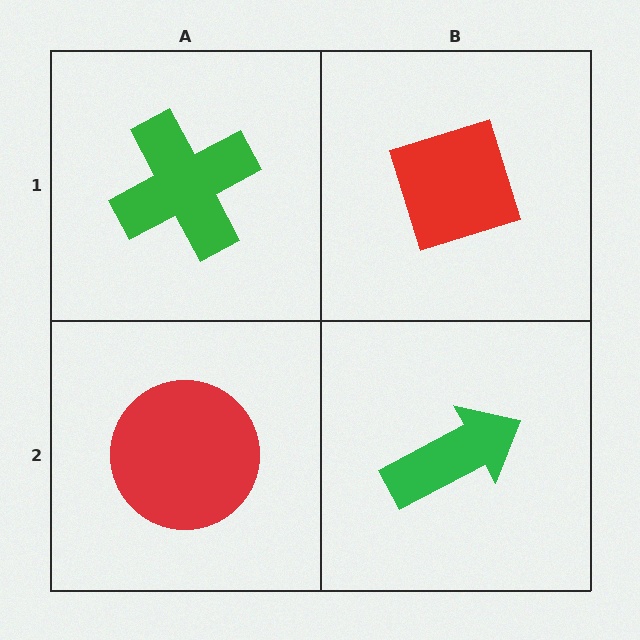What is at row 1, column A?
A green cross.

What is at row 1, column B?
A red diamond.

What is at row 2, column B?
A green arrow.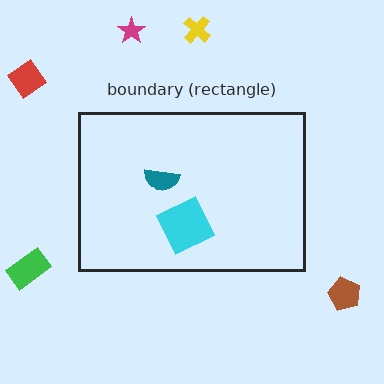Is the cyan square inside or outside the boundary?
Inside.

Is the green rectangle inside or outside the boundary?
Outside.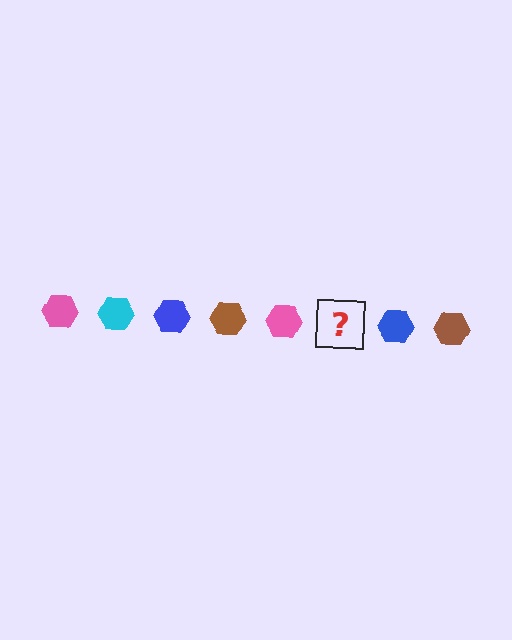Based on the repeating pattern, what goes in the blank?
The blank should be a cyan hexagon.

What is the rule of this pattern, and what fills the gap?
The rule is that the pattern cycles through pink, cyan, blue, brown hexagons. The gap should be filled with a cyan hexagon.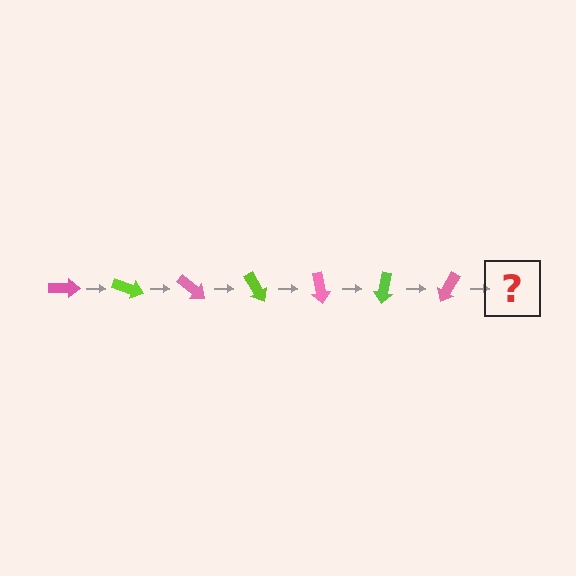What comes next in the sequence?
The next element should be a lime arrow, rotated 140 degrees from the start.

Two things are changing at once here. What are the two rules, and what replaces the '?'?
The two rules are that it rotates 20 degrees each step and the color cycles through pink and lime. The '?' should be a lime arrow, rotated 140 degrees from the start.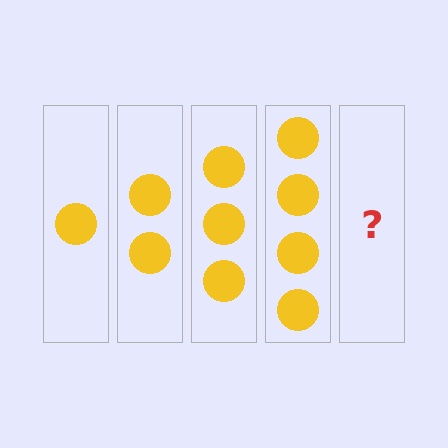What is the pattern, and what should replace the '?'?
The pattern is that each step adds one more circle. The '?' should be 5 circles.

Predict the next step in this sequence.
The next step is 5 circles.